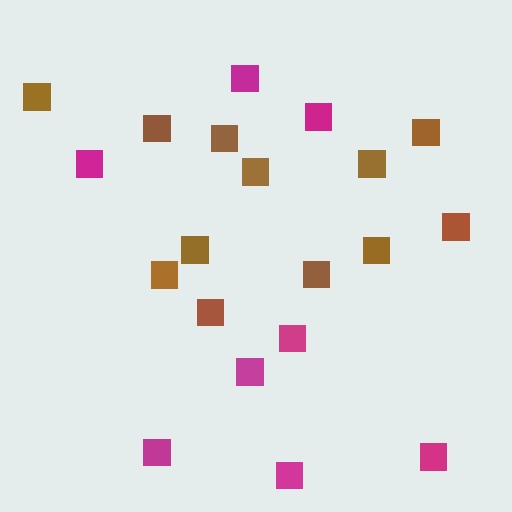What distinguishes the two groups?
There are 2 groups: one group of magenta squares (8) and one group of brown squares (12).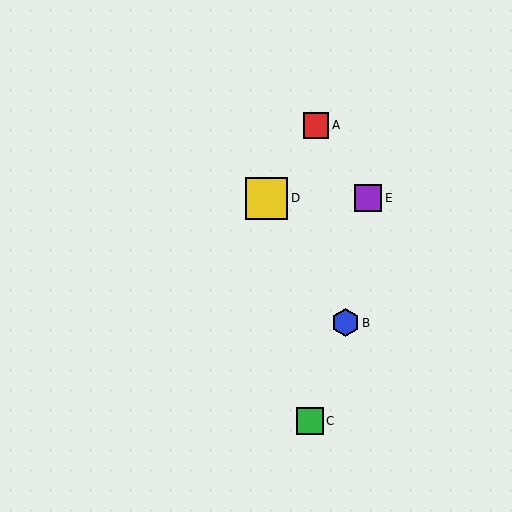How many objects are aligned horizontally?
2 objects (D, E) are aligned horizontally.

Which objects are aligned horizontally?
Objects D, E are aligned horizontally.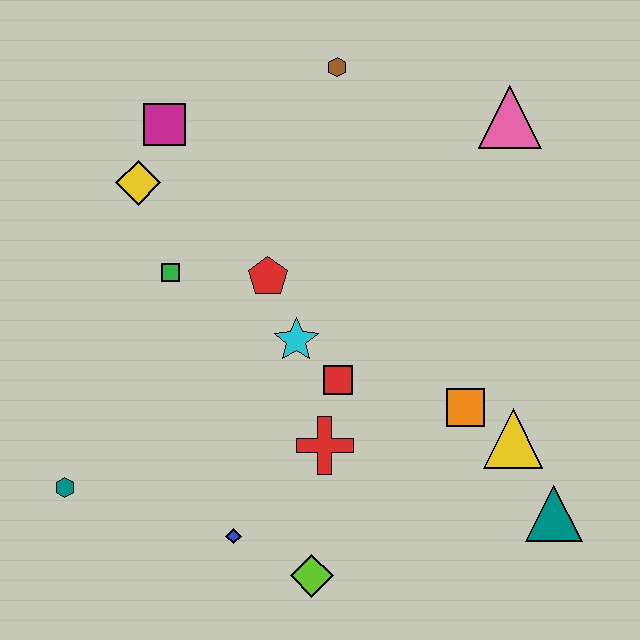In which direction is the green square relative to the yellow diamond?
The green square is below the yellow diamond.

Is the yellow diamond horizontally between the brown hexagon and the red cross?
No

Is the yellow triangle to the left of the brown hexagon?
No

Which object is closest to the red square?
The cyan star is closest to the red square.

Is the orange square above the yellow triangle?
Yes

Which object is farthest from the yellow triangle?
The magenta square is farthest from the yellow triangle.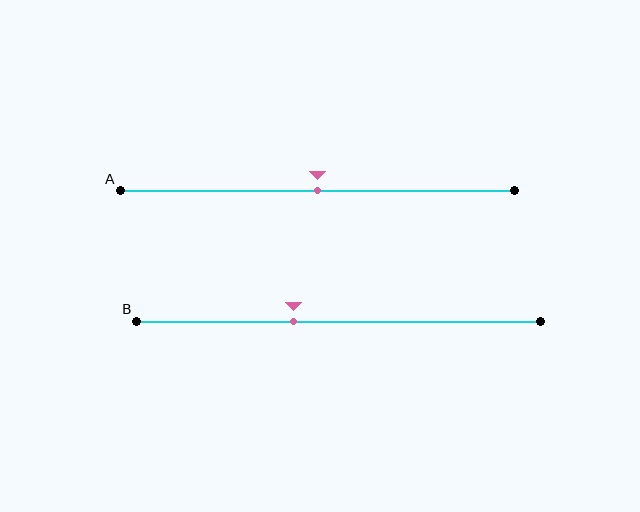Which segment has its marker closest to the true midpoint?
Segment A has its marker closest to the true midpoint.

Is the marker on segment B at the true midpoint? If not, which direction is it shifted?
No, the marker on segment B is shifted to the left by about 11% of the segment length.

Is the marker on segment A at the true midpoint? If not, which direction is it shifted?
Yes, the marker on segment A is at the true midpoint.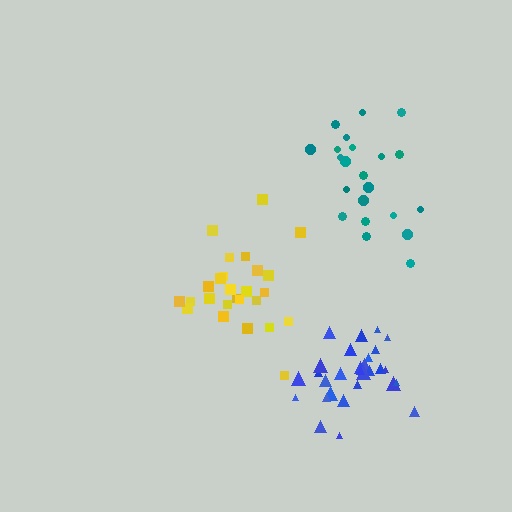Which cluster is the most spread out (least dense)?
Teal.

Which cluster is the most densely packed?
Blue.